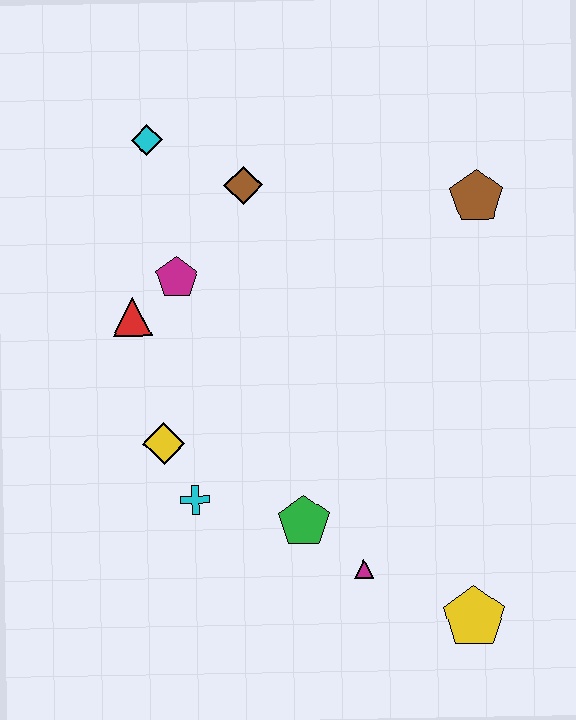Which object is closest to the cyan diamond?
The brown diamond is closest to the cyan diamond.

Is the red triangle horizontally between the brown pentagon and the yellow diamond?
No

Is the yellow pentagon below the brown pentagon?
Yes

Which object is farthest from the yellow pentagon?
The cyan diamond is farthest from the yellow pentagon.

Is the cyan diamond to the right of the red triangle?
Yes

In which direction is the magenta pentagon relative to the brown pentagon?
The magenta pentagon is to the left of the brown pentagon.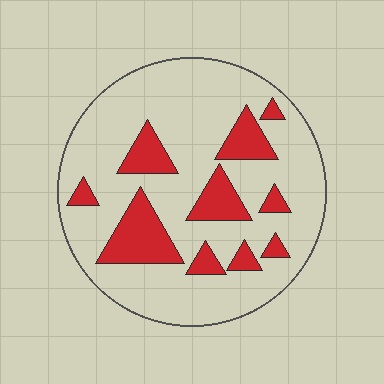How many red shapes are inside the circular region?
10.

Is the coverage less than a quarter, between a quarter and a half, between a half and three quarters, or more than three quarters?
Less than a quarter.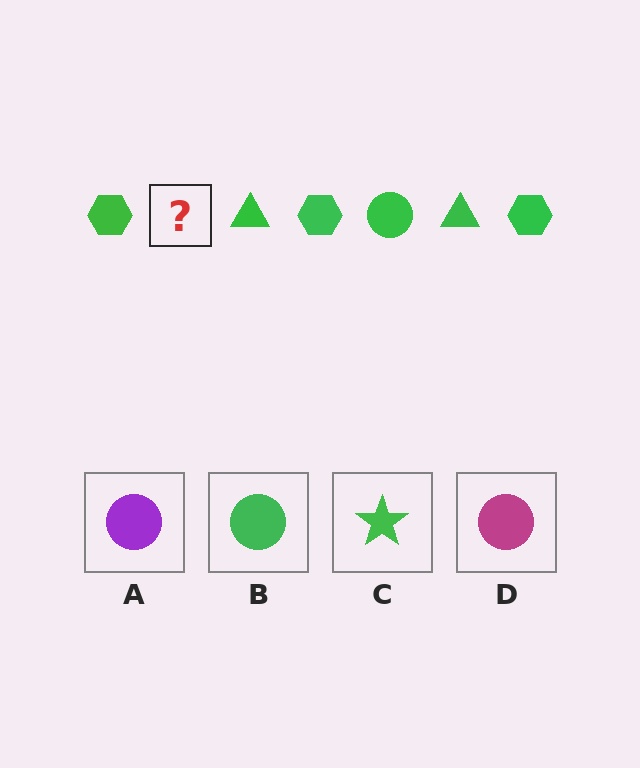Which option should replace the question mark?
Option B.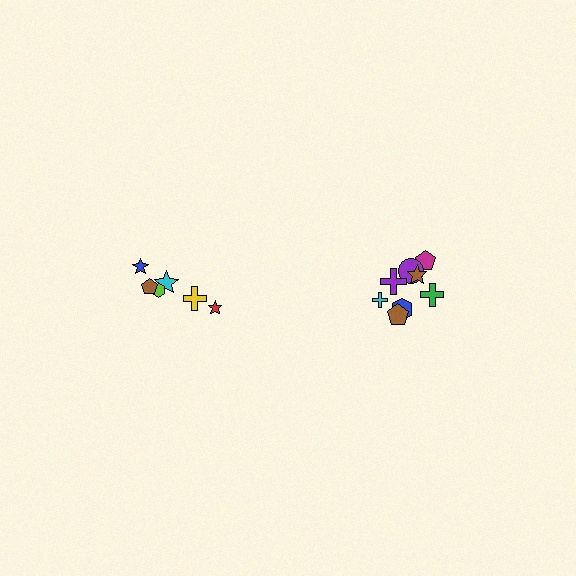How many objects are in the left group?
There are 6 objects.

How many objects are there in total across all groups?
There are 14 objects.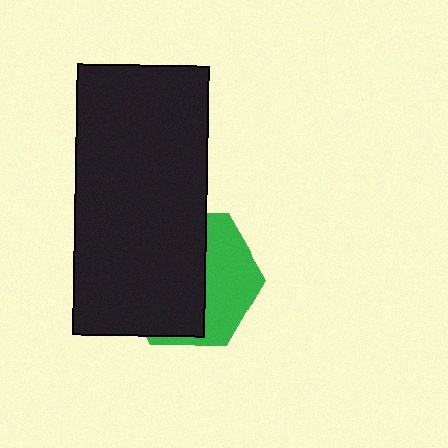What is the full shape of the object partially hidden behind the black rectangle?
The partially hidden object is a green hexagon.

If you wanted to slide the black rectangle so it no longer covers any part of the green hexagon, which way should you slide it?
Slide it left — that is the most direct way to separate the two shapes.